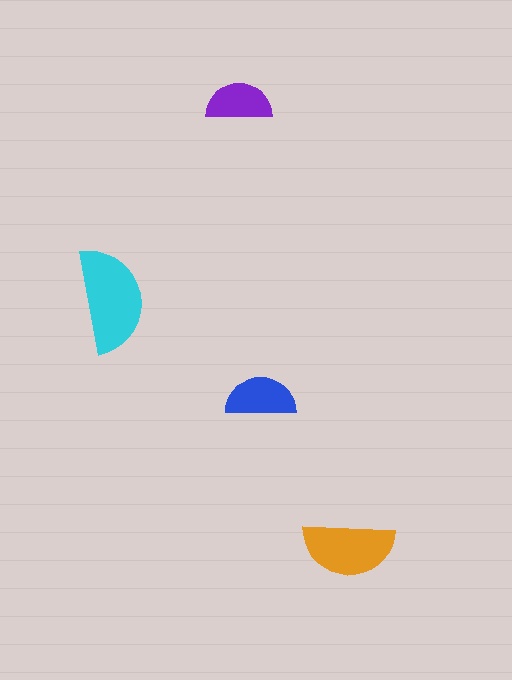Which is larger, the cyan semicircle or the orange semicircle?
The cyan one.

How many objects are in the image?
There are 4 objects in the image.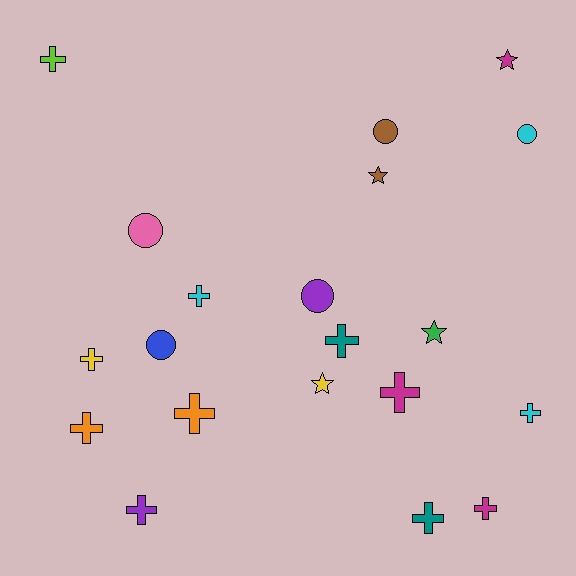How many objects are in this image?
There are 20 objects.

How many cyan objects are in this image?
There are 3 cyan objects.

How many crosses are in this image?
There are 11 crosses.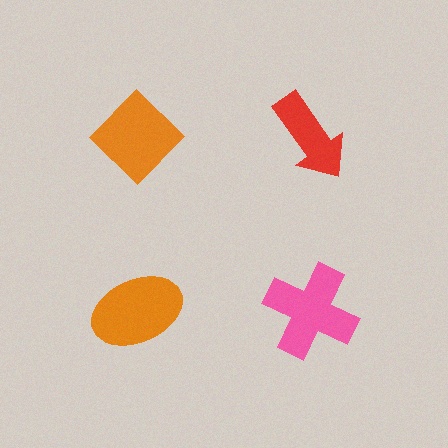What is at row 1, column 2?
A red arrow.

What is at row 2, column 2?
A pink cross.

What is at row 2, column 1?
An orange ellipse.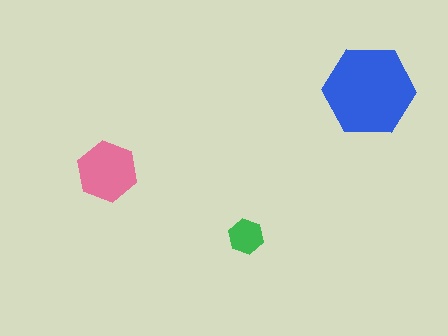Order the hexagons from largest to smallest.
the blue one, the pink one, the green one.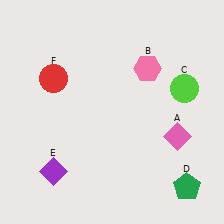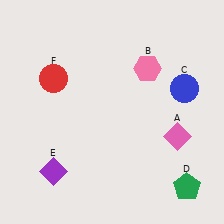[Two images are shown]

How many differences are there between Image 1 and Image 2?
There is 1 difference between the two images.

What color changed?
The circle (C) changed from lime in Image 1 to blue in Image 2.